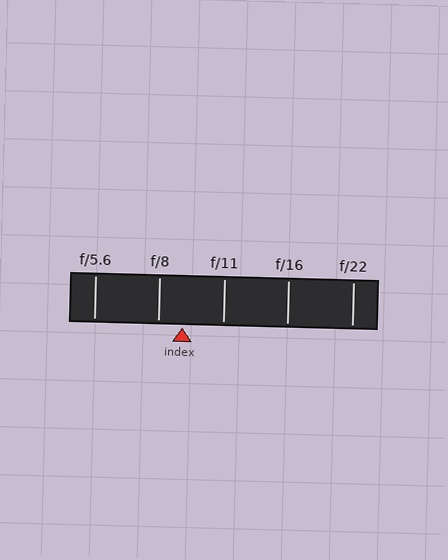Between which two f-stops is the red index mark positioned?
The index mark is between f/8 and f/11.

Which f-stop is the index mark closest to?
The index mark is closest to f/8.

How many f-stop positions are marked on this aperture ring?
There are 5 f-stop positions marked.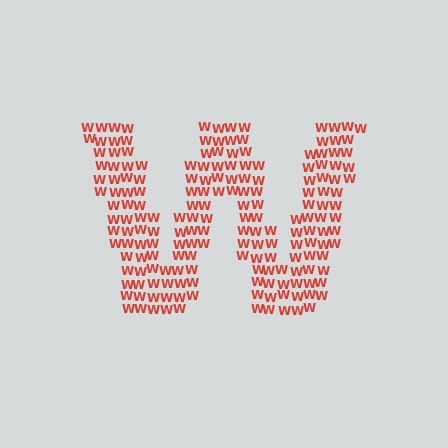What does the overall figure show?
The overall figure shows the letter W.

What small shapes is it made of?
It is made of small letter W's.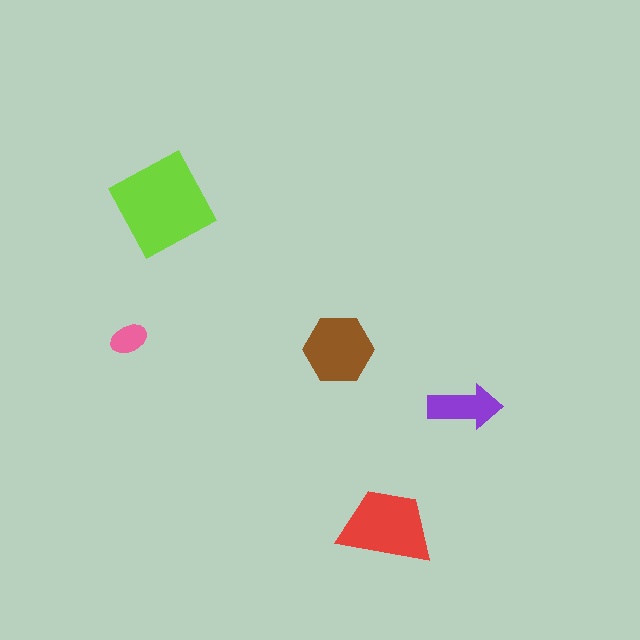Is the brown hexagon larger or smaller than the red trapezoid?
Smaller.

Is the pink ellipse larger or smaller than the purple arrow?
Smaller.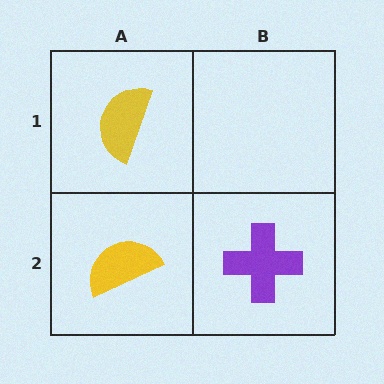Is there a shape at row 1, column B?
No, that cell is empty.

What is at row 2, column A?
A yellow semicircle.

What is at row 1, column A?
A yellow semicircle.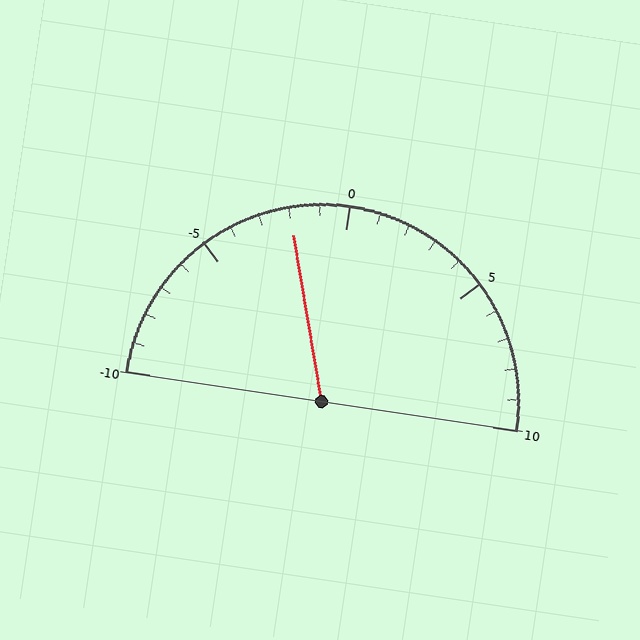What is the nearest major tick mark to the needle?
The nearest major tick mark is 0.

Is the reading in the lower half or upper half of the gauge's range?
The reading is in the lower half of the range (-10 to 10).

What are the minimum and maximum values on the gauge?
The gauge ranges from -10 to 10.